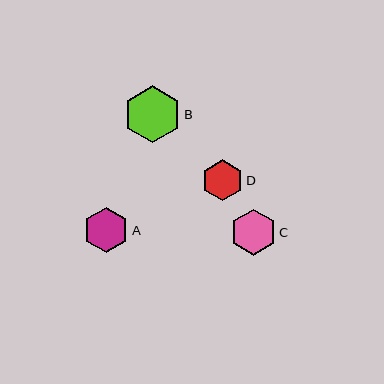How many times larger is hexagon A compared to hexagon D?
Hexagon A is approximately 1.1 times the size of hexagon D.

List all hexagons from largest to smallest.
From largest to smallest: B, C, A, D.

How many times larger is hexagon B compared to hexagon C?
Hexagon B is approximately 1.2 times the size of hexagon C.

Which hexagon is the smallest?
Hexagon D is the smallest with a size of approximately 41 pixels.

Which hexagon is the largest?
Hexagon B is the largest with a size of approximately 57 pixels.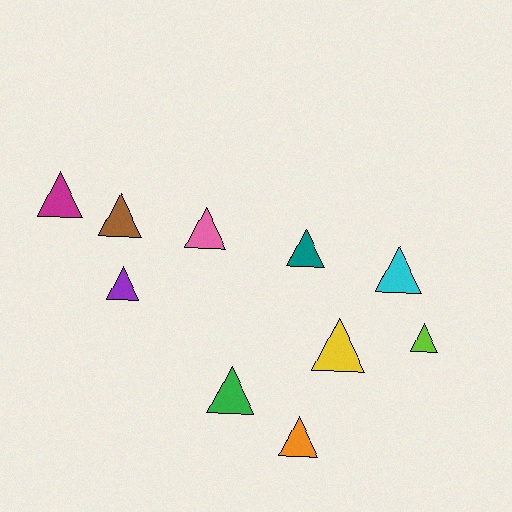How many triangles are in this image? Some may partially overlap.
There are 10 triangles.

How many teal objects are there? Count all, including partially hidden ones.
There is 1 teal object.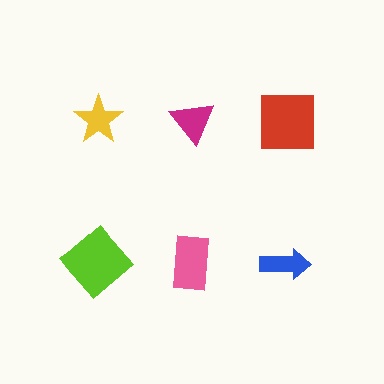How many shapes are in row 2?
3 shapes.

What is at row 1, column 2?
A magenta triangle.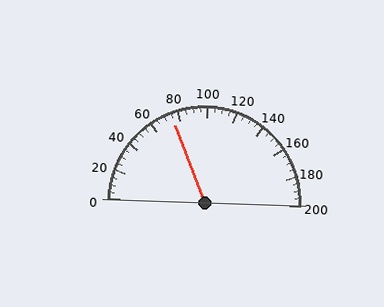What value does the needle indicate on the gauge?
The needle indicates approximately 75.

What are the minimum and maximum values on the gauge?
The gauge ranges from 0 to 200.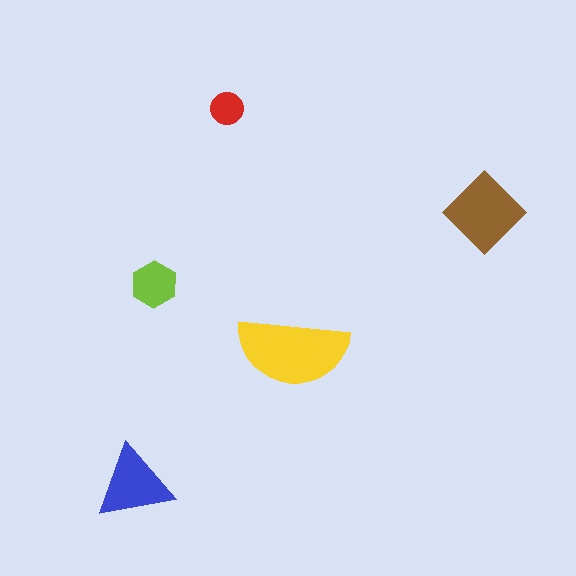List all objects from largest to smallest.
The yellow semicircle, the brown diamond, the blue triangle, the lime hexagon, the red circle.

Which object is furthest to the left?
The blue triangle is leftmost.